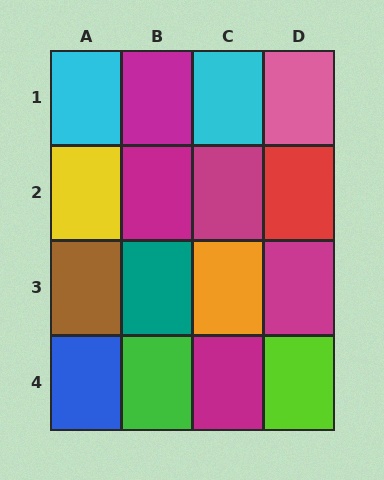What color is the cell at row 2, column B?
Magenta.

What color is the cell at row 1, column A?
Cyan.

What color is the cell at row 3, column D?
Magenta.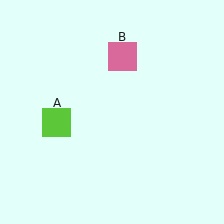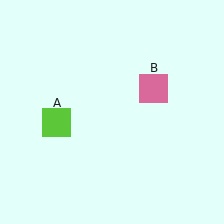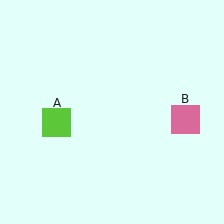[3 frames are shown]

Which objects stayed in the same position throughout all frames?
Lime square (object A) remained stationary.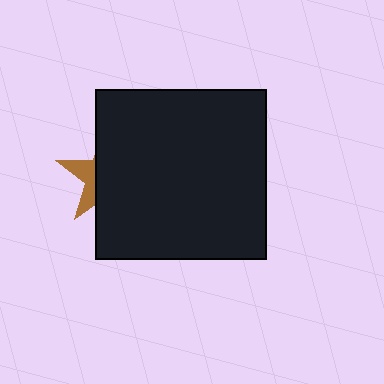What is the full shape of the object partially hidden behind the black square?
The partially hidden object is a brown star.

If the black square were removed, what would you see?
You would see the complete brown star.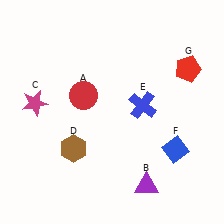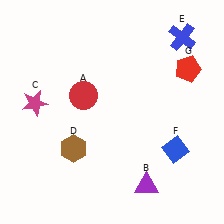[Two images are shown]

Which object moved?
The blue cross (E) moved up.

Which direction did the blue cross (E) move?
The blue cross (E) moved up.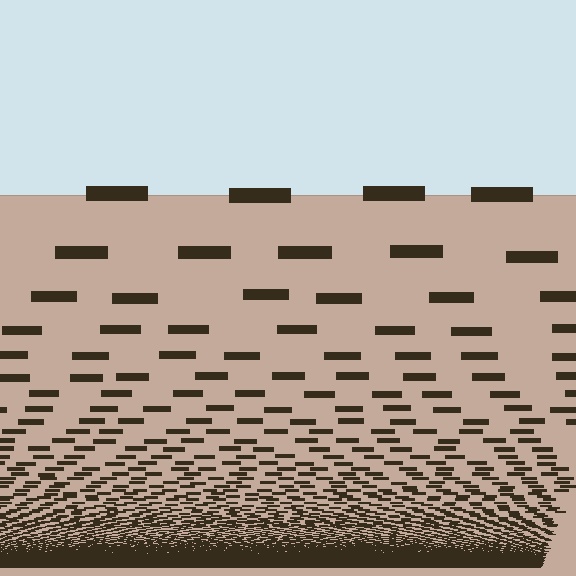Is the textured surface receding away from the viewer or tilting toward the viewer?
The surface appears to tilt toward the viewer. Texture elements get larger and sparser toward the top.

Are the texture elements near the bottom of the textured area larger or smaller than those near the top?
Smaller. The gradient is inverted — elements near the bottom are smaller and denser.